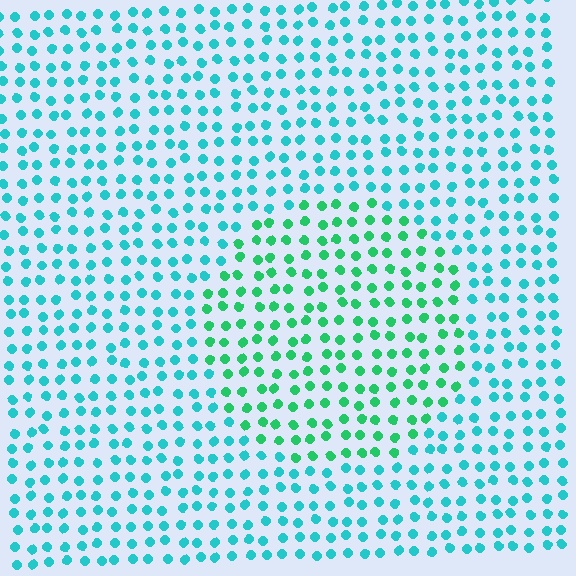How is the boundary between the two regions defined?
The boundary is defined purely by a slight shift in hue (about 36 degrees). Spacing, size, and orientation are identical on both sides.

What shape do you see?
I see a circle.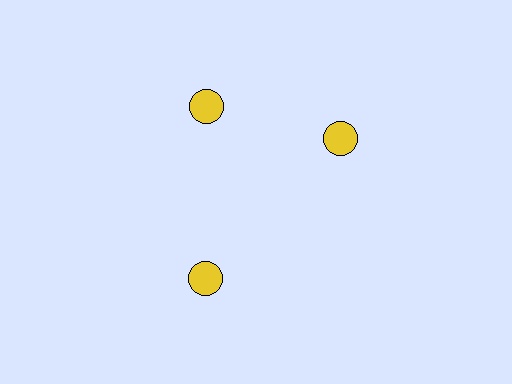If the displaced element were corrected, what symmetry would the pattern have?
It would have 3-fold rotational symmetry — the pattern would map onto itself every 120 degrees.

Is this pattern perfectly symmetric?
No. The 3 yellow circles are arranged in a ring, but one element near the 3 o'clock position is rotated out of alignment along the ring, breaking the 3-fold rotational symmetry.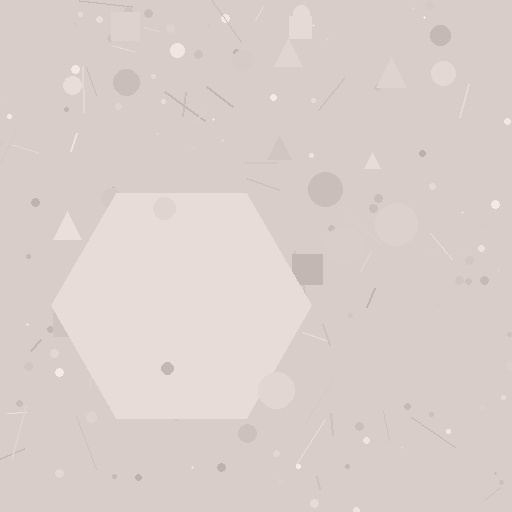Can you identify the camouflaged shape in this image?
The camouflaged shape is a hexagon.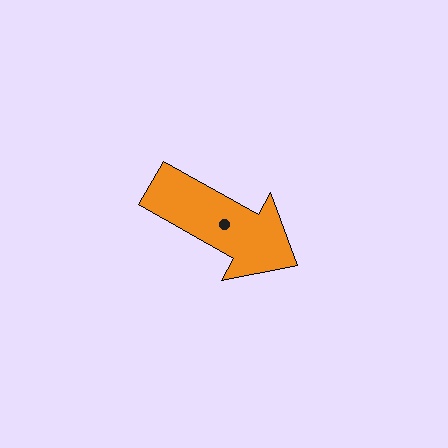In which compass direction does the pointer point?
Southeast.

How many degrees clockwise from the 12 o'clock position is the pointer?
Approximately 119 degrees.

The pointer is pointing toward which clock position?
Roughly 4 o'clock.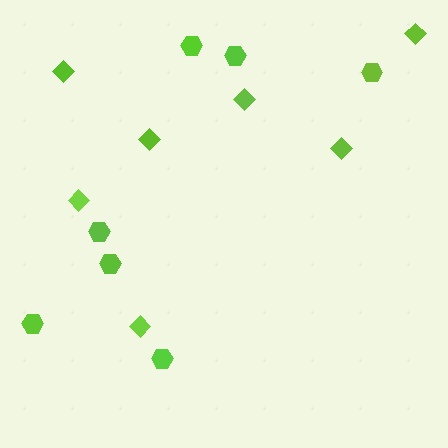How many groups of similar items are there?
There are 2 groups: one group of hexagons (7) and one group of diamonds (7).